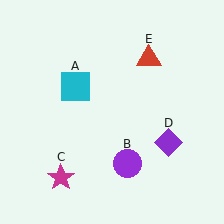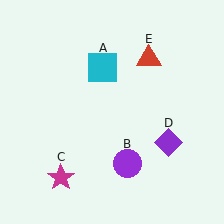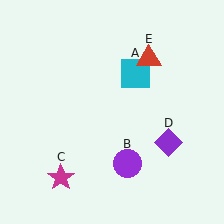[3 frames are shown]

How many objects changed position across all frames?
1 object changed position: cyan square (object A).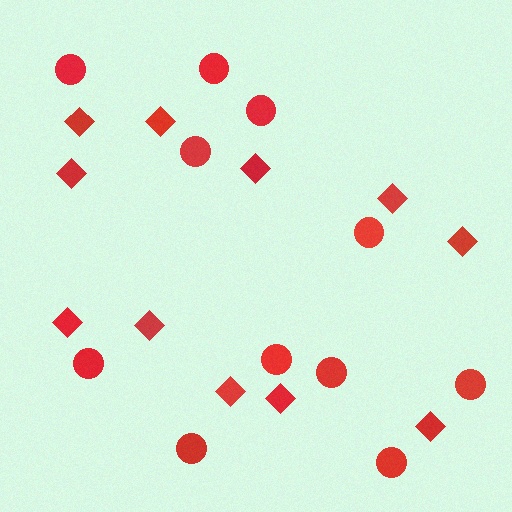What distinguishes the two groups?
There are 2 groups: one group of circles (11) and one group of diamonds (11).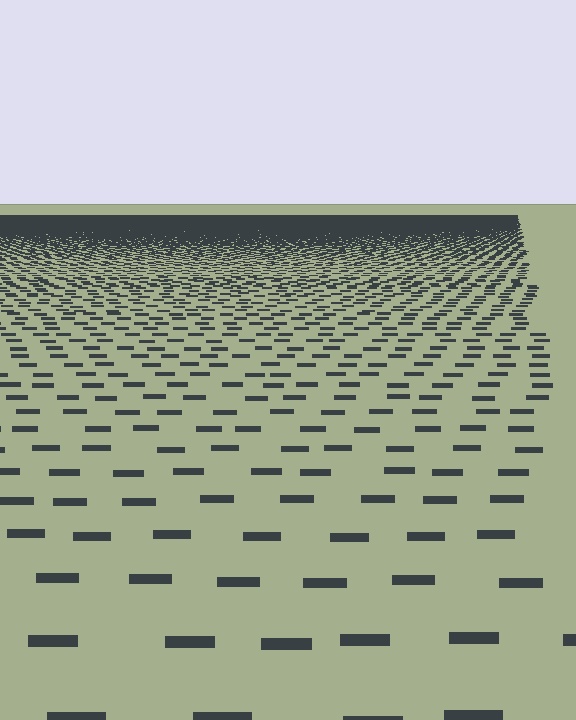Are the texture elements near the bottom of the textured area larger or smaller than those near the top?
Larger. Near the bottom, elements are closer to the viewer and appear at a bigger on-screen size.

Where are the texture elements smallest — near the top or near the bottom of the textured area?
Near the top.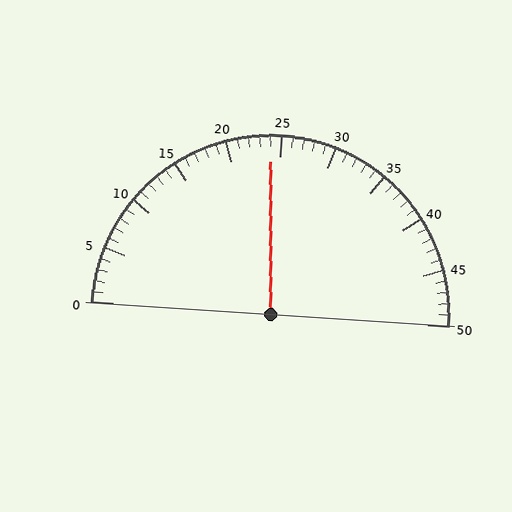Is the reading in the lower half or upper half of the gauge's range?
The reading is in the lower half of the range (0 to 50).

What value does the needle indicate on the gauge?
The needle indicates approximately 24.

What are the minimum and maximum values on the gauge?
The gauge ranges from 0 to 50.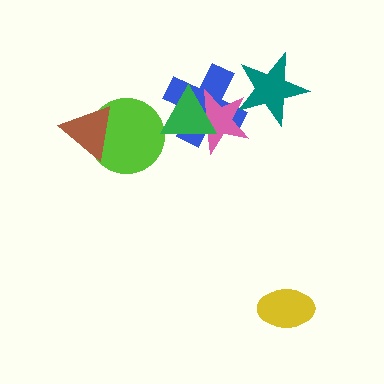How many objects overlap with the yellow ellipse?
0 objects overlap with the yellow ellipse.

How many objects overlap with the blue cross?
3 objects overlap with the blue cross.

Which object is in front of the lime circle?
The brown triangle is in front of the lime circle.